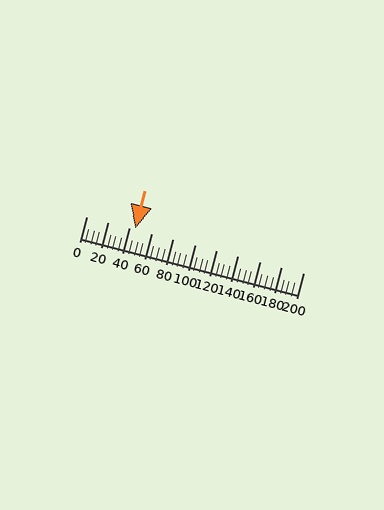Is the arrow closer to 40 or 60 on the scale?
The arrow is closer to 40.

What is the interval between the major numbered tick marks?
The major tick marks are spaced 20 units apart.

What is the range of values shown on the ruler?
The ruler shows values from 0 to 200.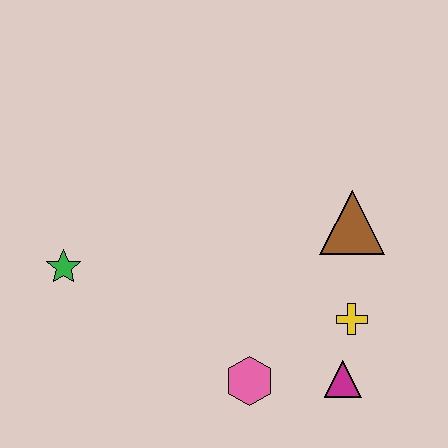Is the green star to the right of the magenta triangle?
No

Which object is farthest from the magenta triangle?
The green star is farthest from the magenta triangle.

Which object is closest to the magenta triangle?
The yellow cross is closest to the magenta triangle.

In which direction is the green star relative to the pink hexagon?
The green star is to the left of the pink hexagon.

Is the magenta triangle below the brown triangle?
Yes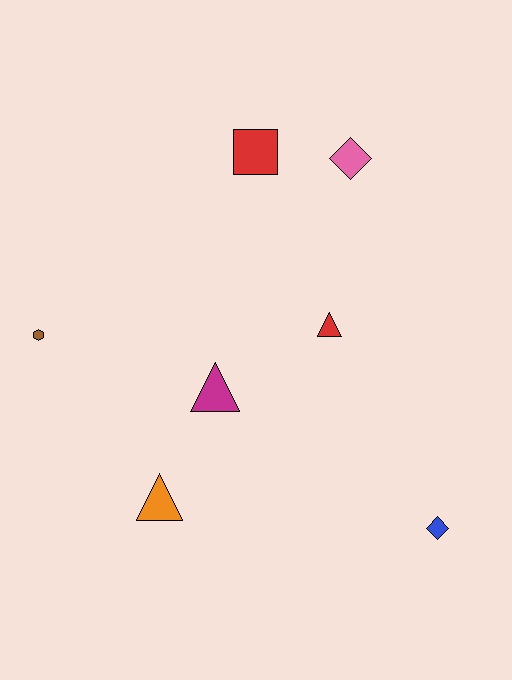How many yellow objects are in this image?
There are no yellow objects.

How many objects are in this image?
There are 7 objects.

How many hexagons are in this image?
There is 1 hexagon.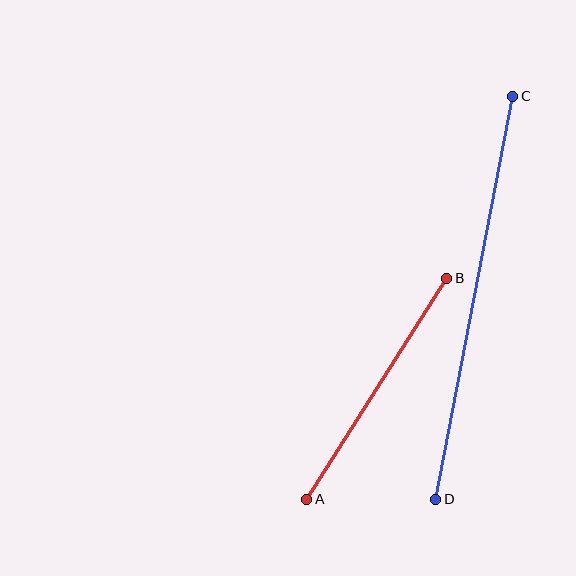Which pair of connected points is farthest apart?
Points C and D are farthest apart.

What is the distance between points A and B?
The distance is approximately 262 pixels.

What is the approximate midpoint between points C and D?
The midpoint is at approximately (474, 298) pixels.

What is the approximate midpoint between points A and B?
The midpoint is at approximately (377, 389) pixels.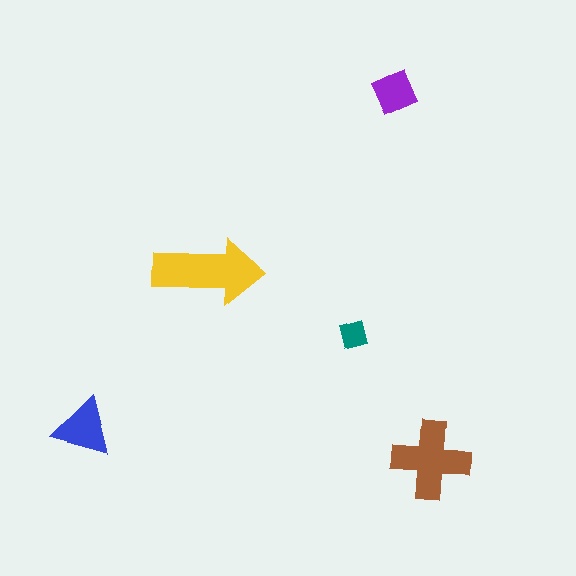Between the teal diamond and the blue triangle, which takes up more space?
The blue triangle.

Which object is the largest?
The yellow arrow.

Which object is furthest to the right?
The brown cross is rightmost.